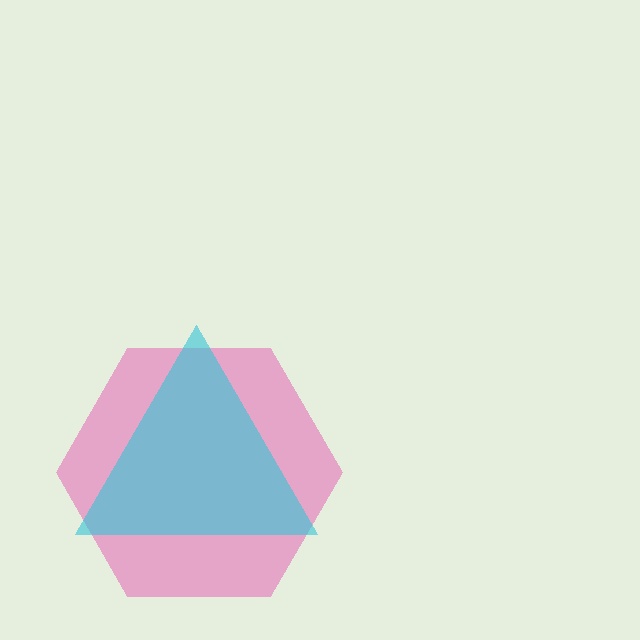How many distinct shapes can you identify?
There are 2 distinct shapes: a pink hexagon, a cyan triangle.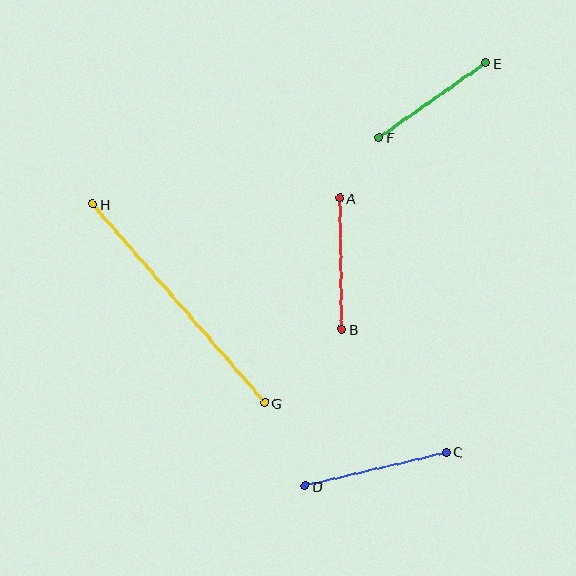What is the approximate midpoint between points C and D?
The midpoint is at approximately (376, 469) pixels.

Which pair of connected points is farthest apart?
Points G and H are farthest apart.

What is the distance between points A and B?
The distance is approximately 131 pixels.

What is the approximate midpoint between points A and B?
The midpoint is at approximately (341, 264) pixels.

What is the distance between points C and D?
The distance is approximately 145 pixels.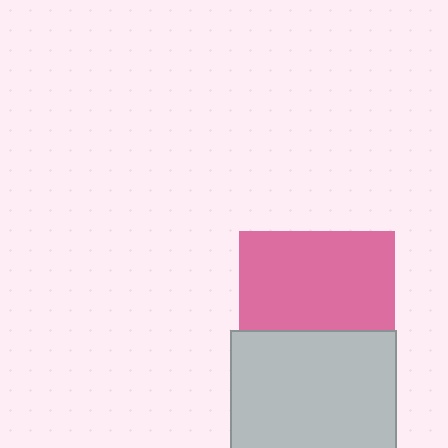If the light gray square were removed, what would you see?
You would see the complete pink square.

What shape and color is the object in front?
The object in front is a light gray square.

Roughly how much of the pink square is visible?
About half of it is visible (roughly 63%).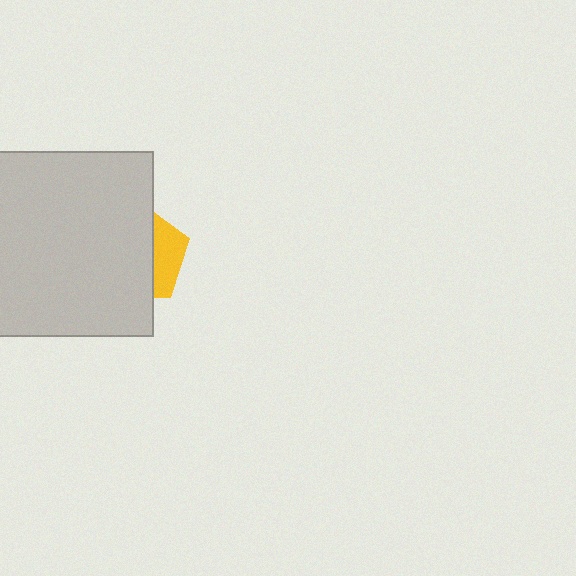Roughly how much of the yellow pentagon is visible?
A small part of it is visible (roughly 32%).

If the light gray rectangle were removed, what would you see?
You would see the complete yellow pentagon.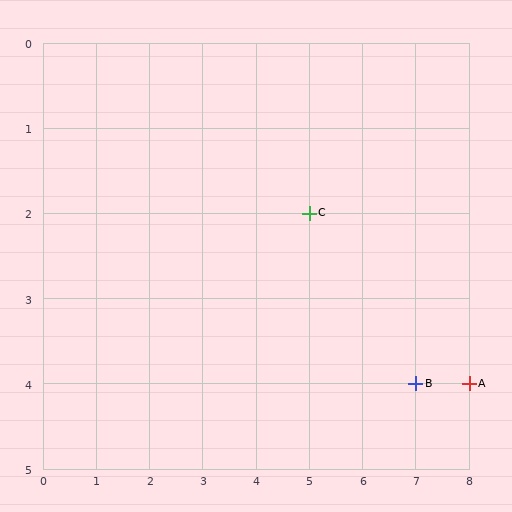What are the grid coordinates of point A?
Point A is at grid coordinates (8, 4).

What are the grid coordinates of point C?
Point C is at grid coordinates (5, 2).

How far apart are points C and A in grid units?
Points C and A are 3 columns and 2 rows apart (about 3.6 grid units diagonally).